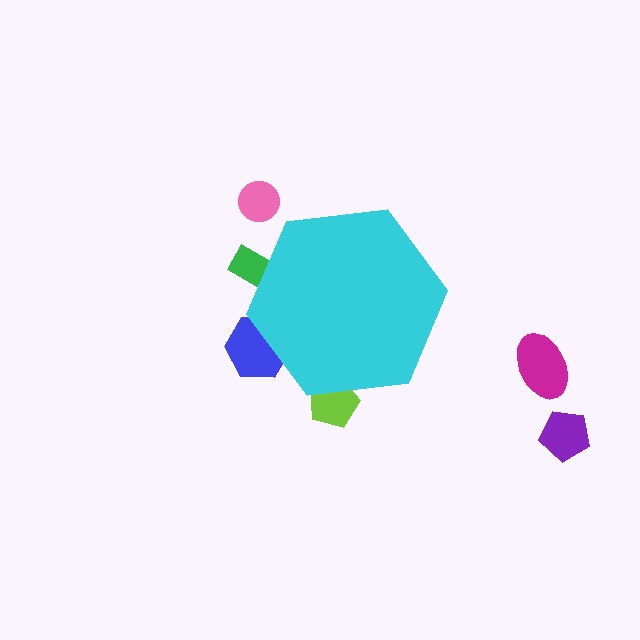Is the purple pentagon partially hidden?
No, the purple pentagon is fully visible.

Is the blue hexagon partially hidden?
Yes, the blue hexagon is partially hidden behind the cyan hexagon.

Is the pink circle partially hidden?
No, the pink circle is fully visible.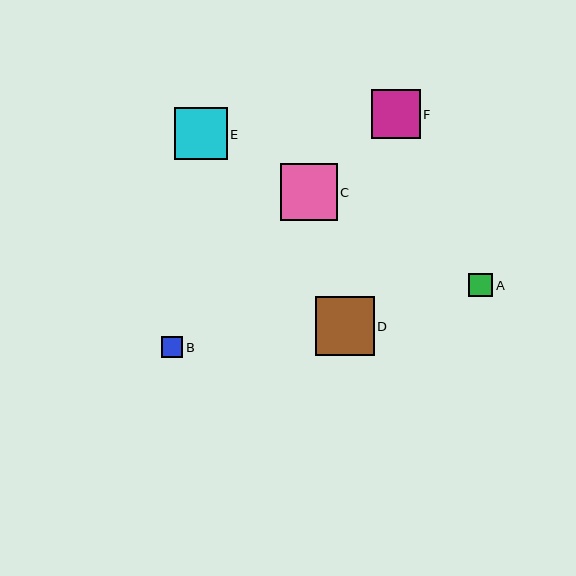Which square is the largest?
Square D is the largest with a size of approximately 59 pixels.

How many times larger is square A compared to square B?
Square A is approximately 1.1 times the size of square B.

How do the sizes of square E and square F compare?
Square E and square F are approximately the same size.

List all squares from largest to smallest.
From largest to smallest: D, C, E, F, A, B.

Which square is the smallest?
Square B is the smallest with a size of approximately 21 pixels.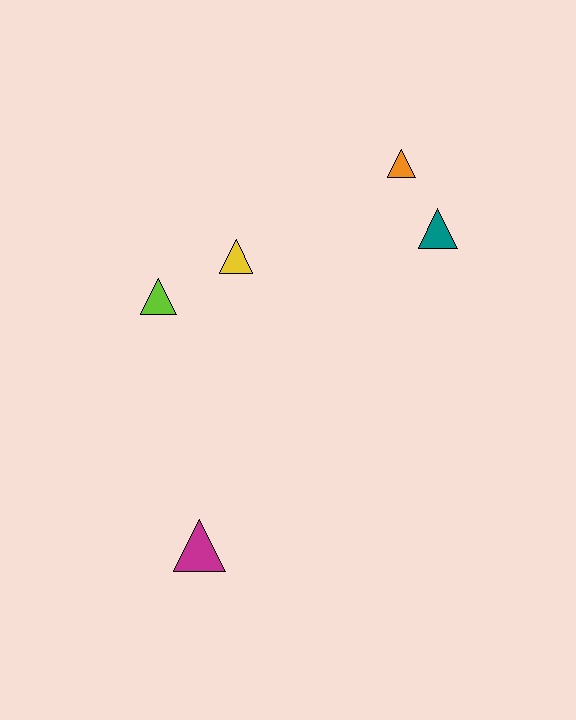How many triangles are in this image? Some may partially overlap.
There are 5 triangles.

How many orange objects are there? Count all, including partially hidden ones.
There is 1 orange object.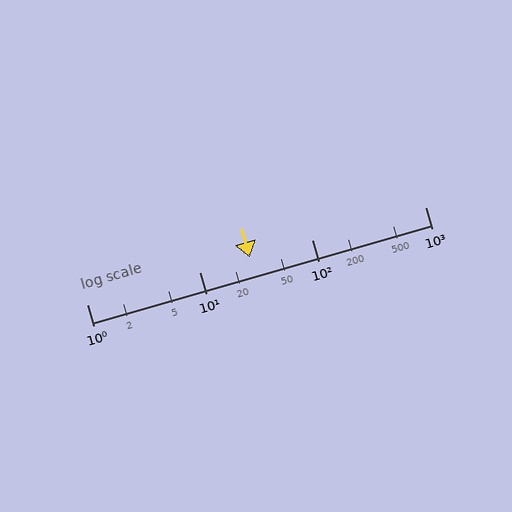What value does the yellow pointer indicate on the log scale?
The pointer indicates approximately 28.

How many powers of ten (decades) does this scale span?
The scale spans 3 decades, from 1 to 1000.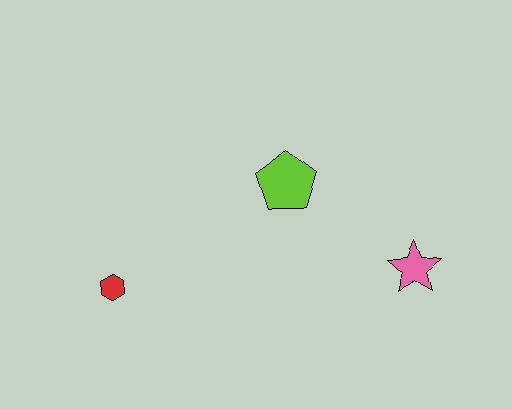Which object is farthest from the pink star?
The red hexagon is farthest from the pink star.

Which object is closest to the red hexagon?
The lime pentagon is closest to the red hexagon.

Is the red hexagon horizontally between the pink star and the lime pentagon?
No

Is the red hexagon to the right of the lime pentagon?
No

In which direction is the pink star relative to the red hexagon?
The pink star is to the right of the red hexagon.